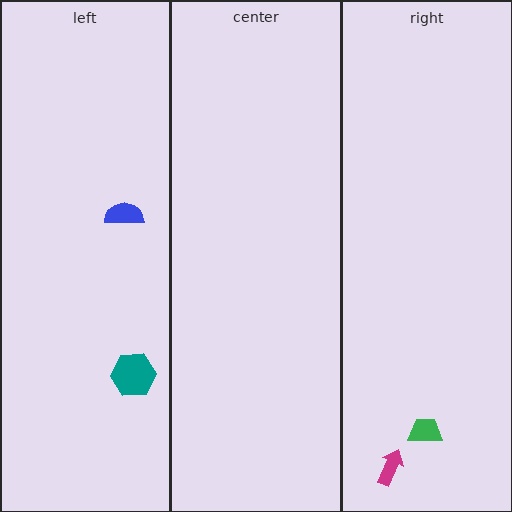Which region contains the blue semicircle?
The left region.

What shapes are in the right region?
The magenta arrow, the green trapezoid.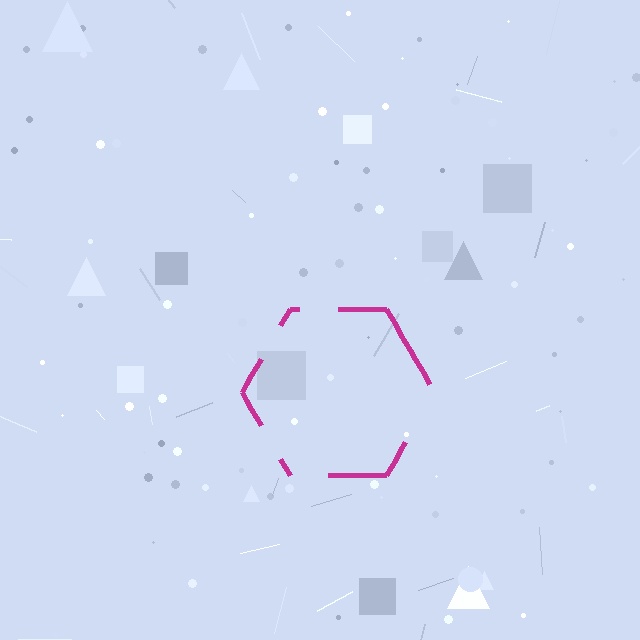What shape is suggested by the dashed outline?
The dashed outline suggests a hexagon.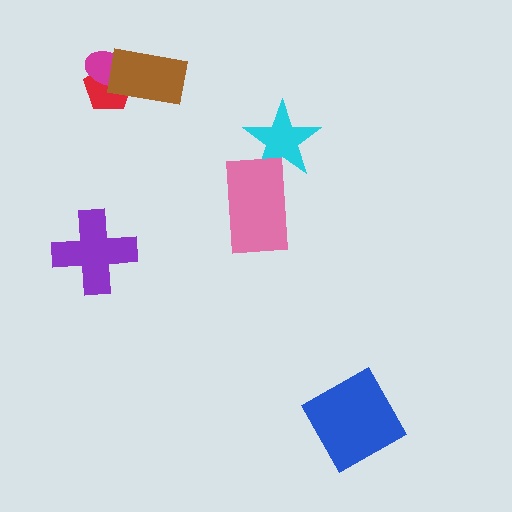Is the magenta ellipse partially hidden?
Yes, it is partially covered by another shape.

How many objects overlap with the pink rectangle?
1 object overlaps with the pink rectangle.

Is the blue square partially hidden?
No, no other shape covers it.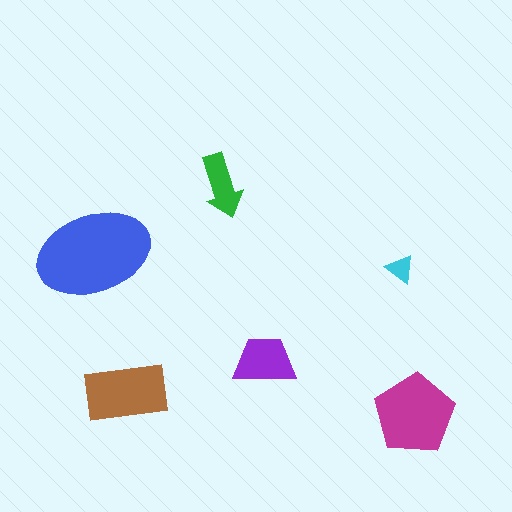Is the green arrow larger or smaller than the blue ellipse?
Smaller.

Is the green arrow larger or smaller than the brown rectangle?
Smaller.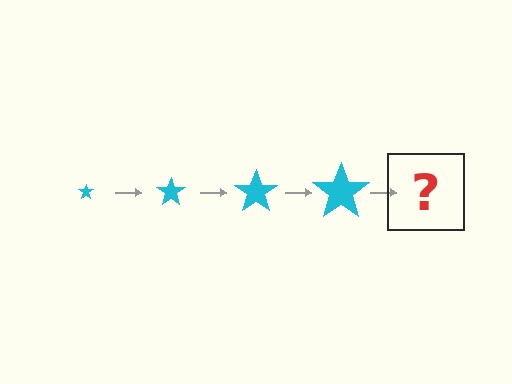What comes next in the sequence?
The next element should be a cyan star, larger than the previous one.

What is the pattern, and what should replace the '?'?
The pattern is that the star gets progressively larger each step. The '?' should be a cyan star, larger than the previous one.